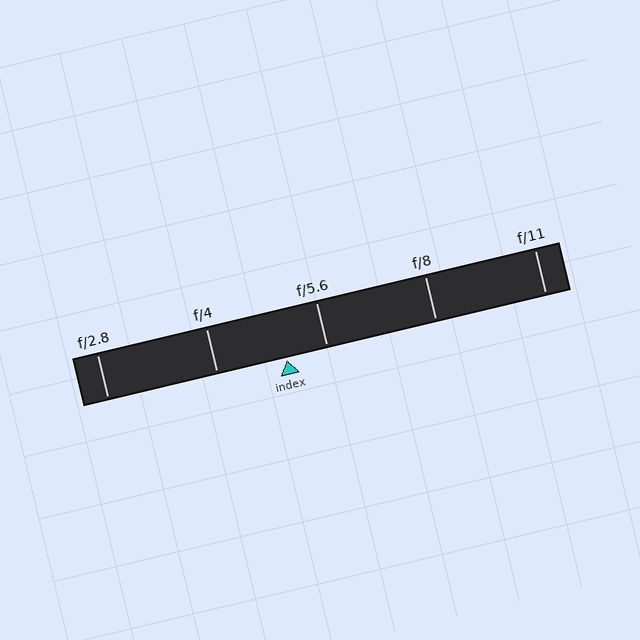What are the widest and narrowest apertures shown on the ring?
The widest aperture shown is f/2.8 and the narrowest is f/11.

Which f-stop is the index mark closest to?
The index mark is closest to f/5.6.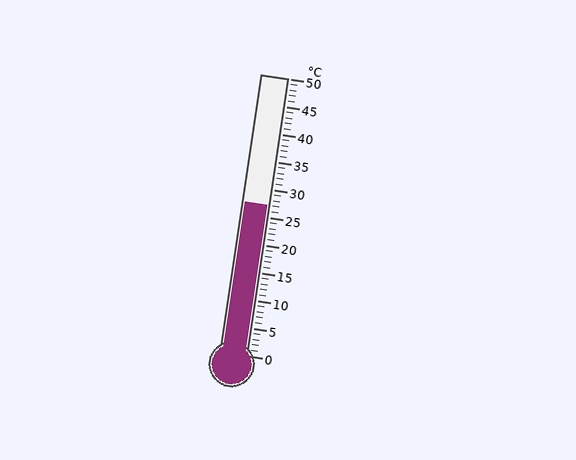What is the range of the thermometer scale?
The thermometer scale ranges from 0°C to 50°C.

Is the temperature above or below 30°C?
The temperature is below 30°C.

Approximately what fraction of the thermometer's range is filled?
The thermometer is filled to approximately 55% of its range.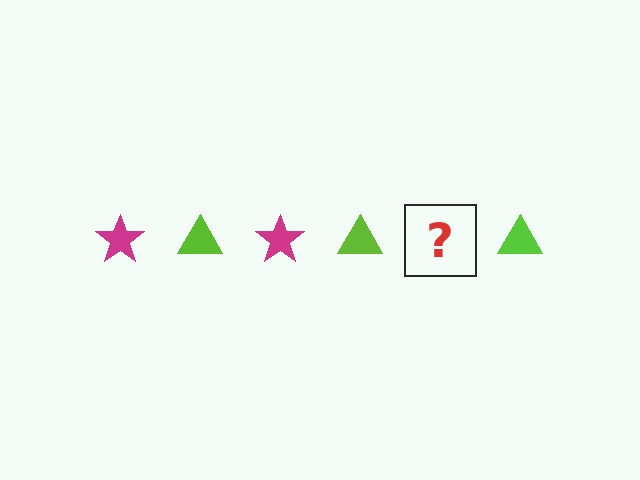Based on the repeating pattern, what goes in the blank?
The blank should be a magenta star.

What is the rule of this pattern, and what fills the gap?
The rule is that the pattern alternates between magenta star and lime triangle. The gap should be filled with a magenta star.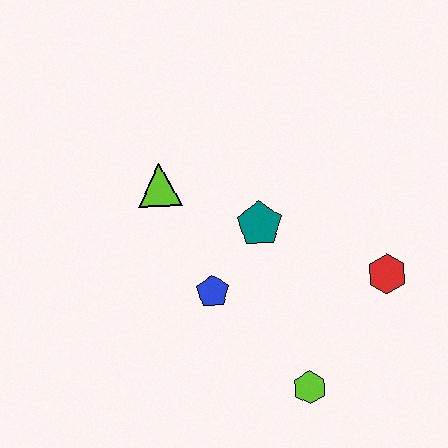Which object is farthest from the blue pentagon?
The red hexagon is farthest from the blue pentagon.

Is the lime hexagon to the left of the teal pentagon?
No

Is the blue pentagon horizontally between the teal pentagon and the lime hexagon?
No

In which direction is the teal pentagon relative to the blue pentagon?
The teal pentagon is above the blue pentagon.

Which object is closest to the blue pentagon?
The teal pentagon is closest to the blue pentagon.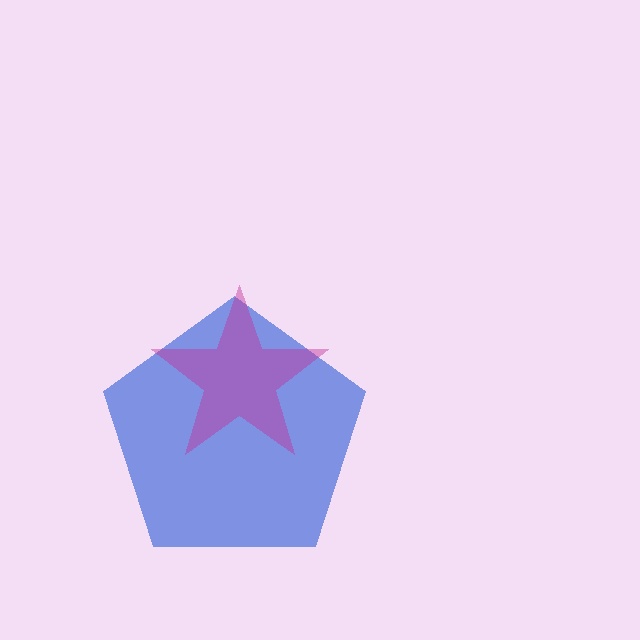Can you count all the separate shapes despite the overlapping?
Yes, there are 2 separate shapes.